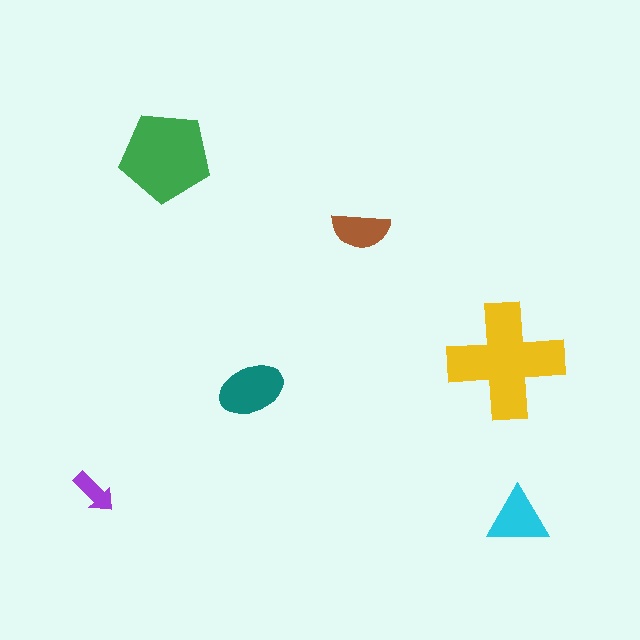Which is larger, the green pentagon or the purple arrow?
The green pentagon.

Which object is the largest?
The yellow cross.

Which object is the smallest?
The purple arrow.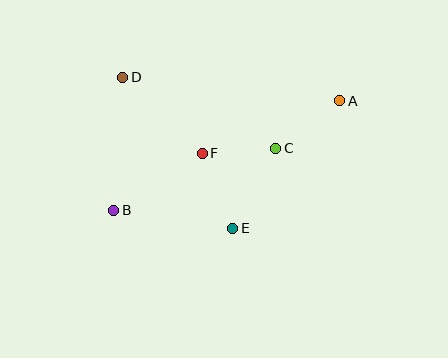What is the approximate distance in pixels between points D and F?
The distance between D and F is approximately 110 pixels.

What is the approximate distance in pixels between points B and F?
The distance between B and F is approximately 106 pixels.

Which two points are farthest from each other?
Points A and B are farthest from each other.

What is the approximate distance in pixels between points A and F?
The distance between A and F is approximately 147 pixels.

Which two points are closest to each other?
Points C and F are closest to each other.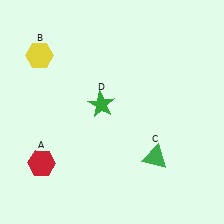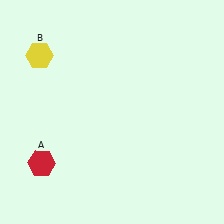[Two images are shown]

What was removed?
The green star (D), the green triangle (C) were removed in Image 2.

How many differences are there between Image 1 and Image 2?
There are 2 differences between the two images.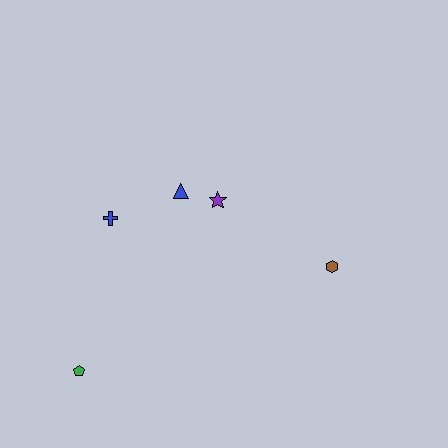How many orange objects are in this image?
There are no orange objects.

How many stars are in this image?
There is 1 star.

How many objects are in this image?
There are 5 objects.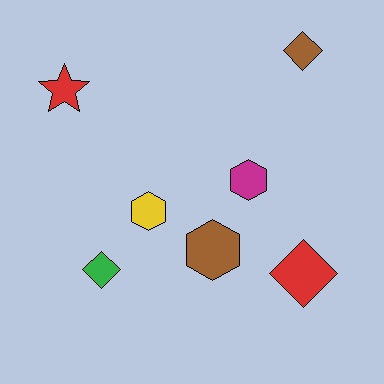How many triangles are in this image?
There are no triangles.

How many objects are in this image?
There are 7 objects.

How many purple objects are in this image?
There are no purple objects.